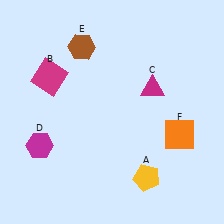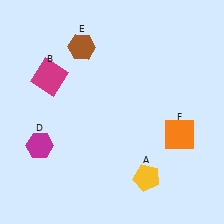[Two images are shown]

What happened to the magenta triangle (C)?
The magenta triangle (C) was removed in Image 2. It was in the top-right area of Image 1.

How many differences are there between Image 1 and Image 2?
There is 1 difference between the two images.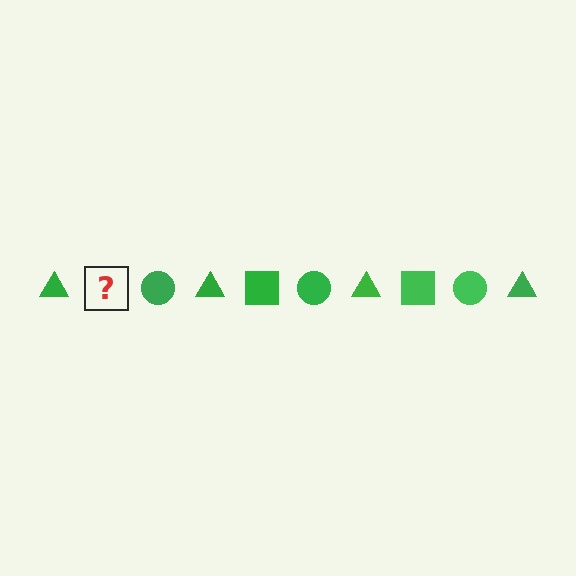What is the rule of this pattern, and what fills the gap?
The rule is that the pattern cycles through triangle, square, circle shapes in green. The gap should be filled with a green square.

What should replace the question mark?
The question mark should be replaced with a green square.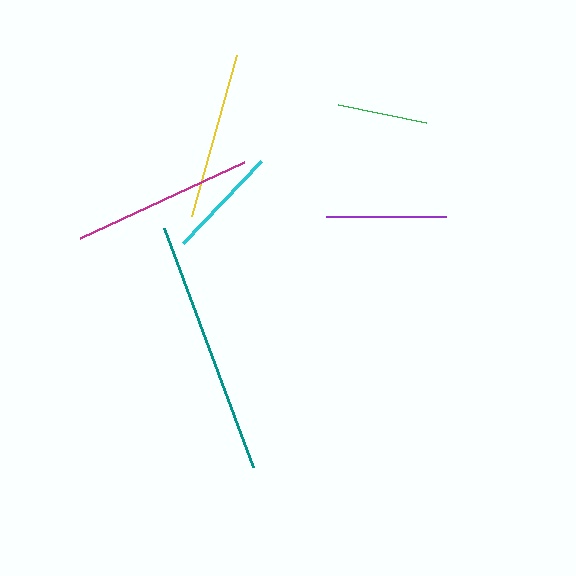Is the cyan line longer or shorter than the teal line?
The teal line is longer than the cyan line.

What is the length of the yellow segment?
The yellow segment is approximately 167 pixels long.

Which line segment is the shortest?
The green line is the shortest at approximately 90 pixels.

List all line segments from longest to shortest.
From longest to shortest: teal, magenta, yellow, purple, cyan, green.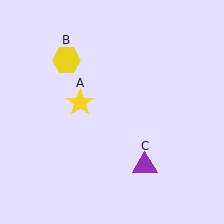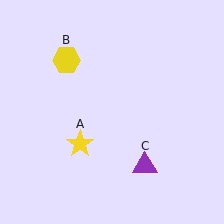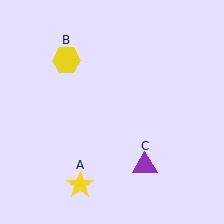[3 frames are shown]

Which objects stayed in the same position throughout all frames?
Yellow hexagon (object B) and purple triangle (object C) remained stationary.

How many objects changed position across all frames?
1 object changed position: yellow star (object A).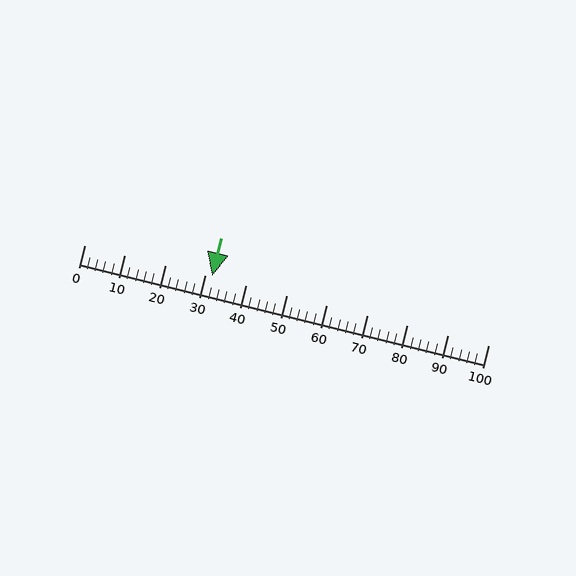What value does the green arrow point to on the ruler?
The green arrow points to approximately 32.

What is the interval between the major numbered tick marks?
The major tick marks are spaced 10 units apart.